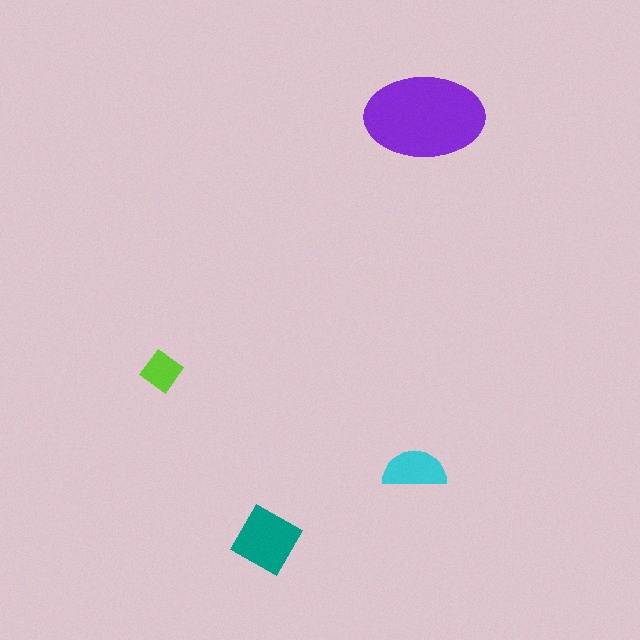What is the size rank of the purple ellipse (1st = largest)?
1st.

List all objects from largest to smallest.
The purple ellipse, the teal square, the cyan semicircle, the lime diamond.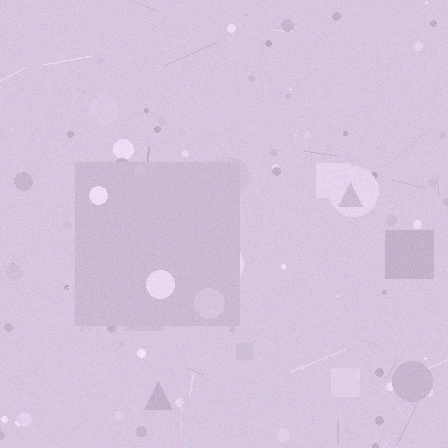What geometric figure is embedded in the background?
A square is embedded in the background.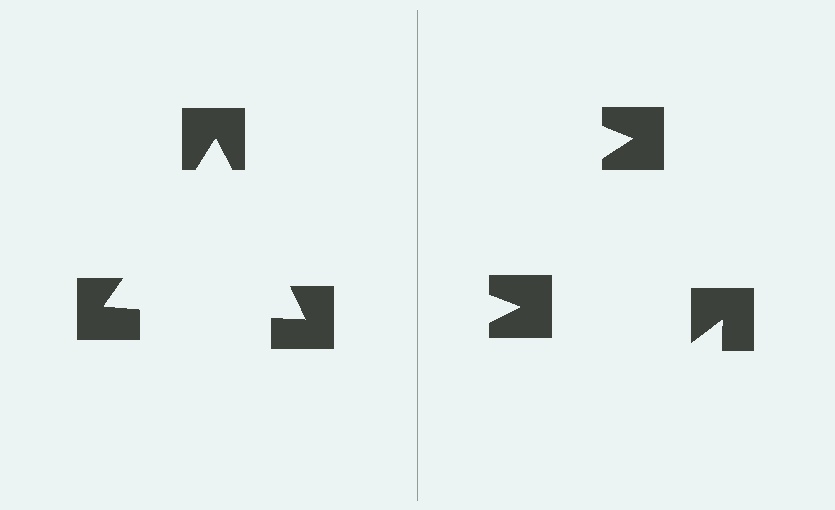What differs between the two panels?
The notched squares are positioned identically on both sides; only the wedge orientations differ. On the left they align to a triangle; on the right they are misaligned.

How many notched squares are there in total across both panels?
6 — 3 on each side.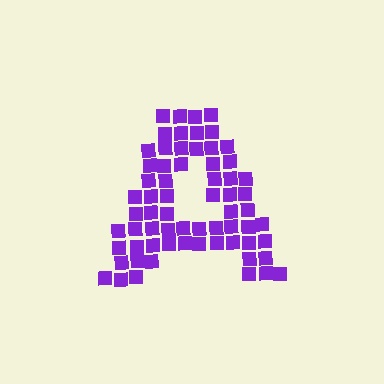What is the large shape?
The large shape is the letter A.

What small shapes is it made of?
It is made of small squares.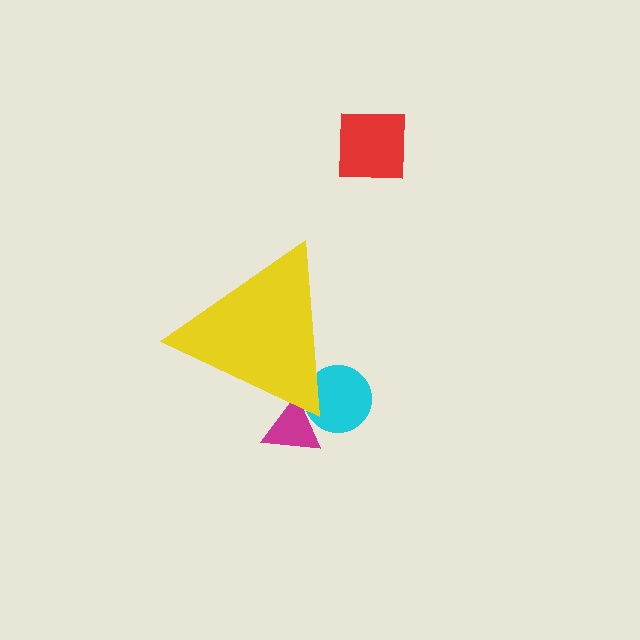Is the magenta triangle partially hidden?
Yes, the magenta triangle is partially hidden behind the yellow triangle.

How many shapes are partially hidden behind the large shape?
2 shapes are partially hidden.